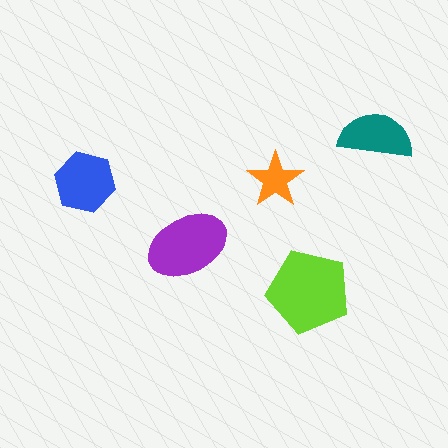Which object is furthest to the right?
The teal semicircle is rightmost.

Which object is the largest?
The lime pentagon.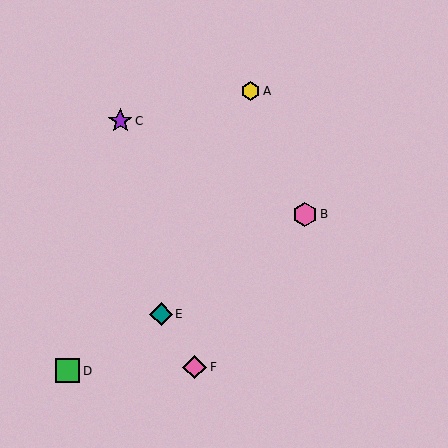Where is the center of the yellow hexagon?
The center of the yellow hexagon is at (251, 91).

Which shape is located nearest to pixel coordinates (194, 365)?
The pink diamond (labeled F) at (195, 367) is nearest to that location.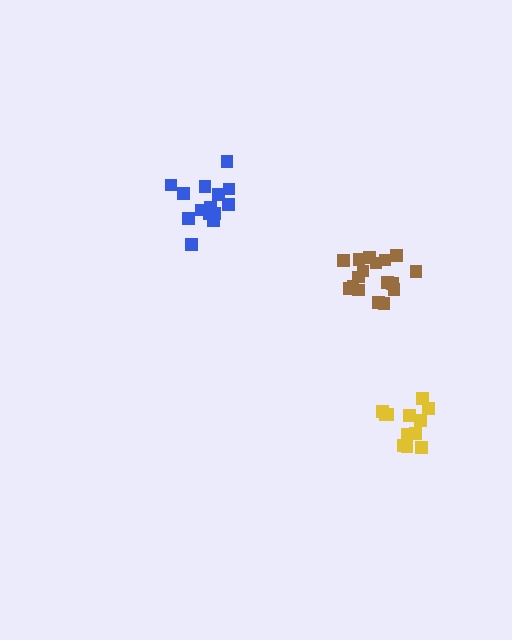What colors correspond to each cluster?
The clusters are colored: brown, blue, yellow.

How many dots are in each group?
Group 1: 17 dots, Group 2: 14 dots, Group 3: 13 dots (44 total).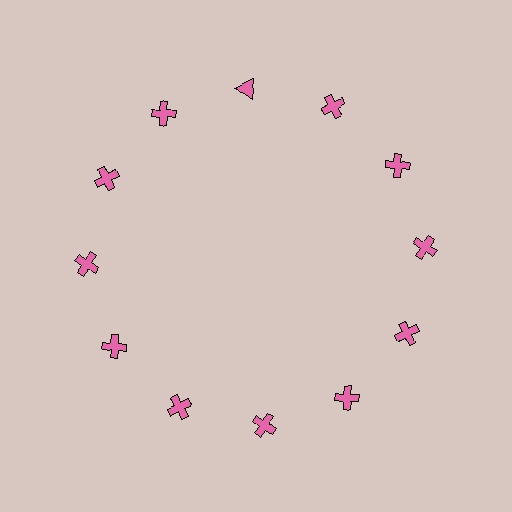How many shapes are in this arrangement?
There are 12 shapes arranged in a ring pattern.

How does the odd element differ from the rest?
It has a different shape: triangle instead of cross.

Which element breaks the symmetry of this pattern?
The pink triangle at roughly the 12 o'clock position breaks the symmetry. All other shapes are pink crosses.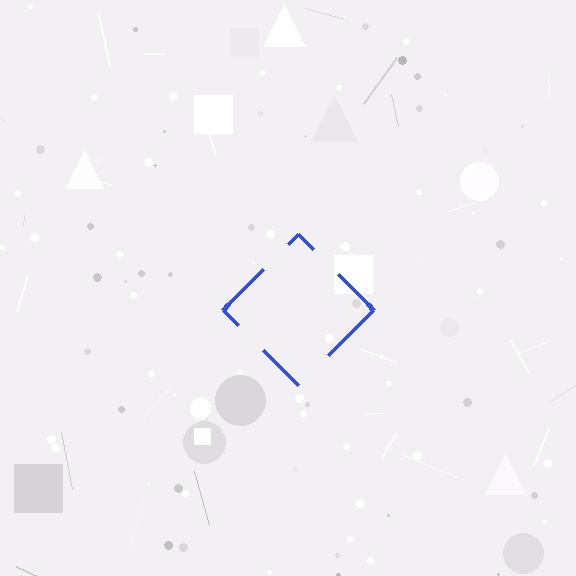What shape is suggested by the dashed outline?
The dashed outline suggests a diamond.